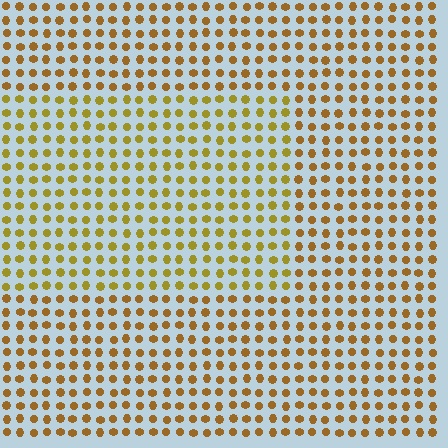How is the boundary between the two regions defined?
The boundary is defined purely by a slight shift in hue (about 21 degrees). Spacing, size, and orientation are identical on both sides.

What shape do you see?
I see a rectangle.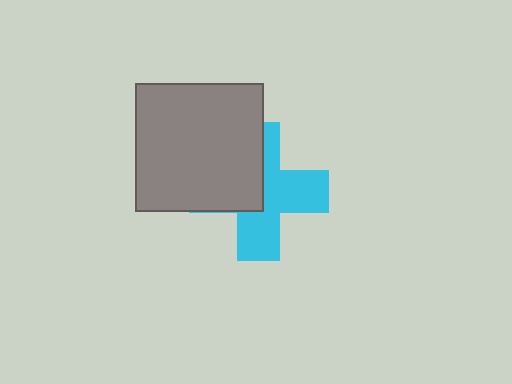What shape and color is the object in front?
The object in front is a gray square.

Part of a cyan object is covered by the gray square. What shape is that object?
It is a cross.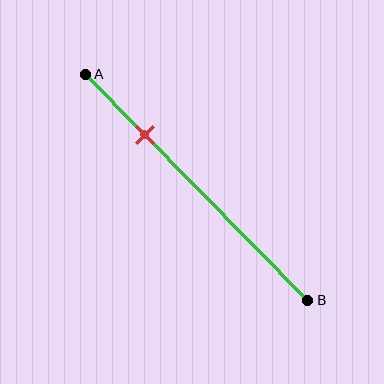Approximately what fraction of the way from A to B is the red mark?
The red mark is approximately 25% of the way from A to B.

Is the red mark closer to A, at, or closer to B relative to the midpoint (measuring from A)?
The red mark is closer to point A than the midpoint of segment AB.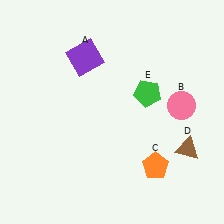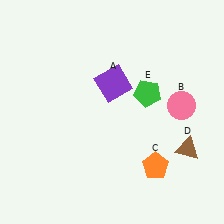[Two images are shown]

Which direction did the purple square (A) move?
The purple square (A) moved right.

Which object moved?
The purple square (A) moved right.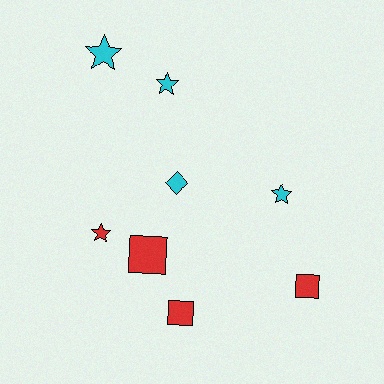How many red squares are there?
There are 3 red squares.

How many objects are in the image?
There are 8 objects.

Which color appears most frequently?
Red, with 4 objects.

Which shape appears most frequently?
Star, with 4 objects.